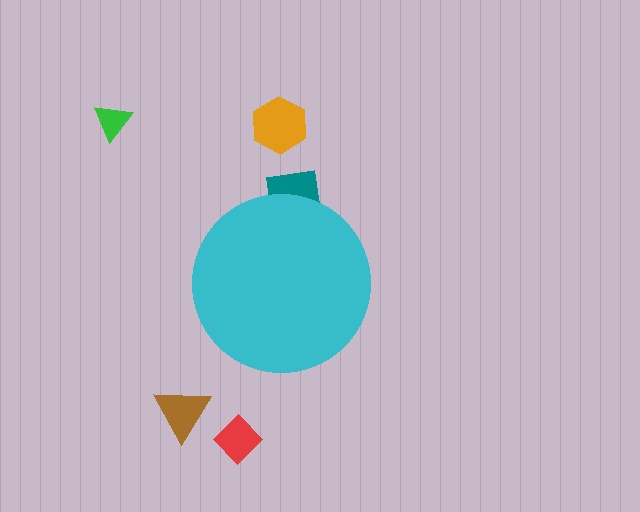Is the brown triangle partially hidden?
No, the brown triangle is fully visible.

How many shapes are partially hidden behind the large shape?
1 shape is partially hidden.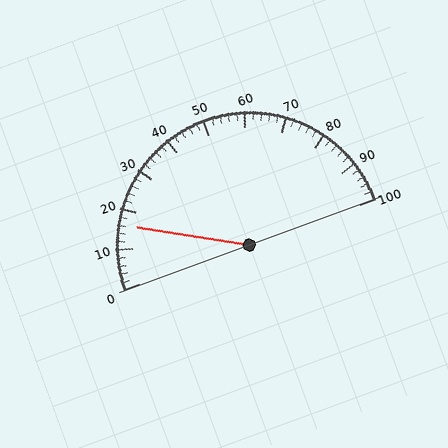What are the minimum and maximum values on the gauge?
The gauge ranges from 0 to 100.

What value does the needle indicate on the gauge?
The needle indicates approximately 16.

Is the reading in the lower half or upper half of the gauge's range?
The reading is in the lower half of the range (0 to 100).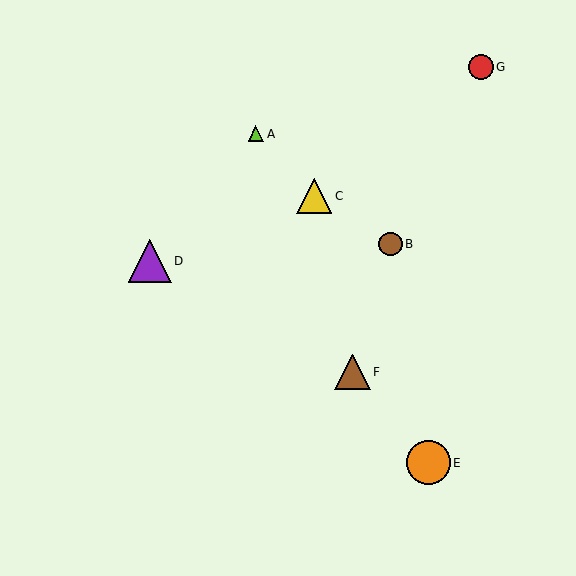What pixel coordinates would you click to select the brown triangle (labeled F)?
Click at (353, 372) to select the brown triangle F.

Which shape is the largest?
The orange circle (labeled E) is the largest.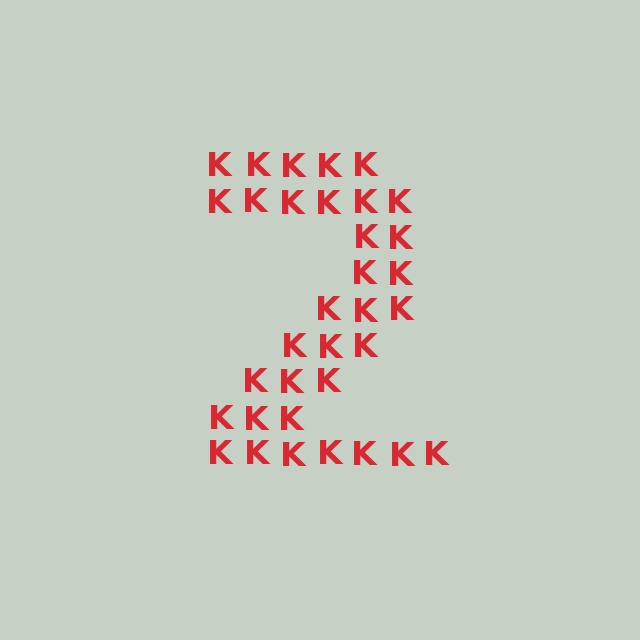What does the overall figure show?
The overall figure shows the digit 2.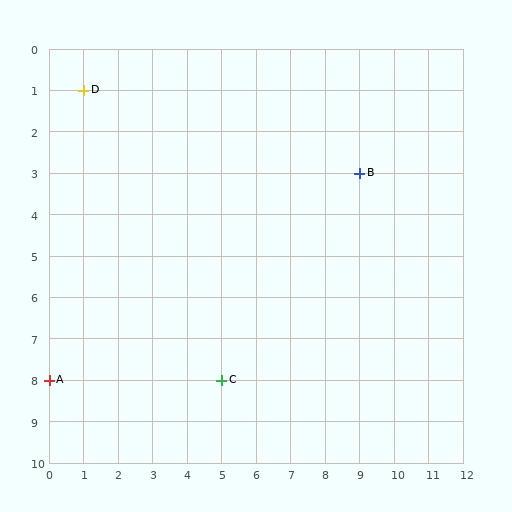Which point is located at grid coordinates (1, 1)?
Point D is at (1, 1).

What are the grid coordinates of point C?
Point C is at grid coordinates (5, 8).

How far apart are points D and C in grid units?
Points D and C are 4 columns and 7 rows apart (about 8.1 grid units diagonally).